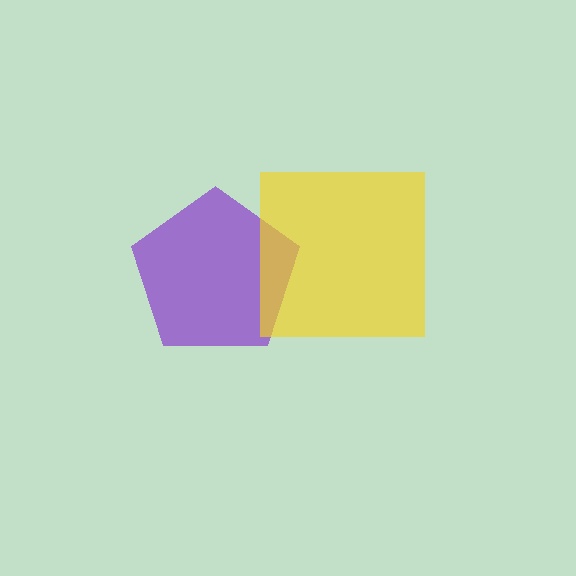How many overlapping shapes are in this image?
There are 2 overlapping shapes in the image.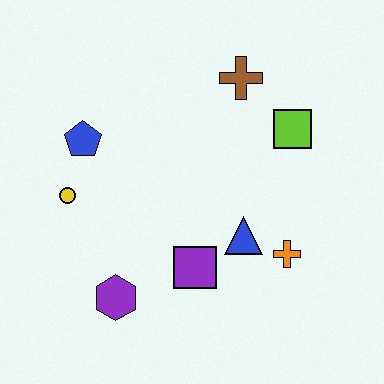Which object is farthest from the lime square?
The purple hexagon is farthest from the lime square.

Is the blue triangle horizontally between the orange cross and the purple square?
Yes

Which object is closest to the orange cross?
The blue triangle is closest to the orange cross.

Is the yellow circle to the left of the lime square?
Yes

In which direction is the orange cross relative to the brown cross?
The orange cross is below the brown cross.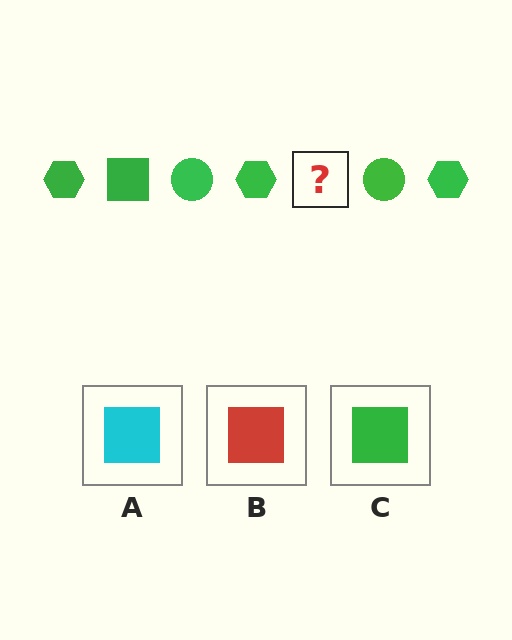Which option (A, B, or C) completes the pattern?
C.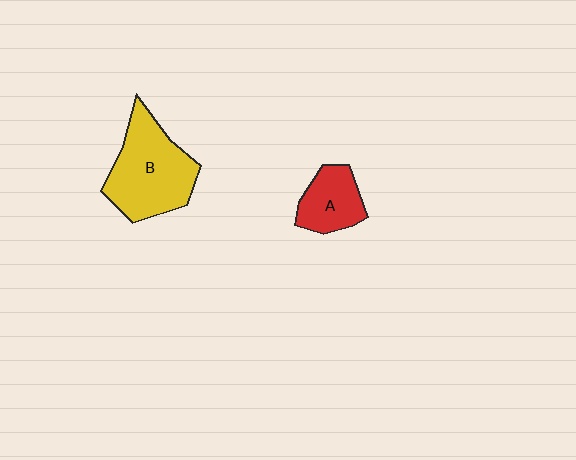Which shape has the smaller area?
Shape A (red).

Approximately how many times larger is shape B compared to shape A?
Approximately 1.9 times.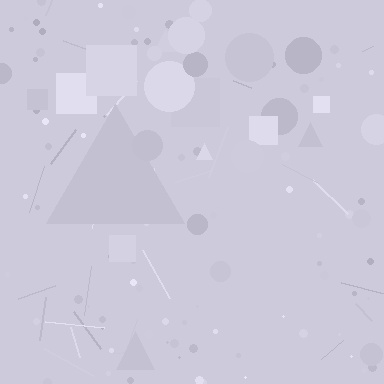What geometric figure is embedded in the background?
A triangle is embedded in the background.